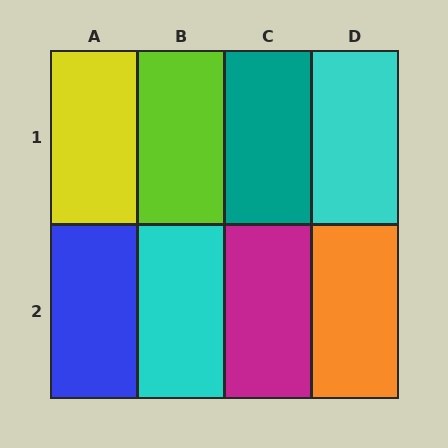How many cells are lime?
1 cell is lime.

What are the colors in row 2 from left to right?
Blue, cyan, magenta, orange.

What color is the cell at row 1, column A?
Yellow.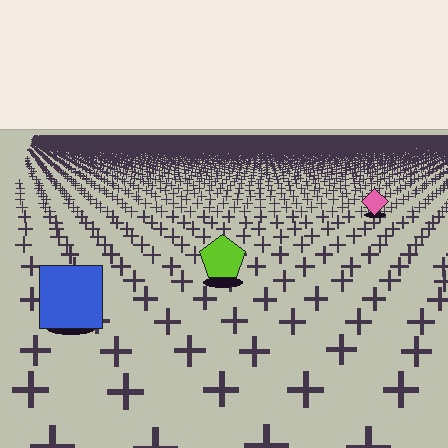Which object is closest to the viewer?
The blue square is closest. The texture marks near it are larger and more spread out.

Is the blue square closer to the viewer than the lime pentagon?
Yes. The blue square is closer — you can tell from the texture gradient: the ground texture is coarser near it.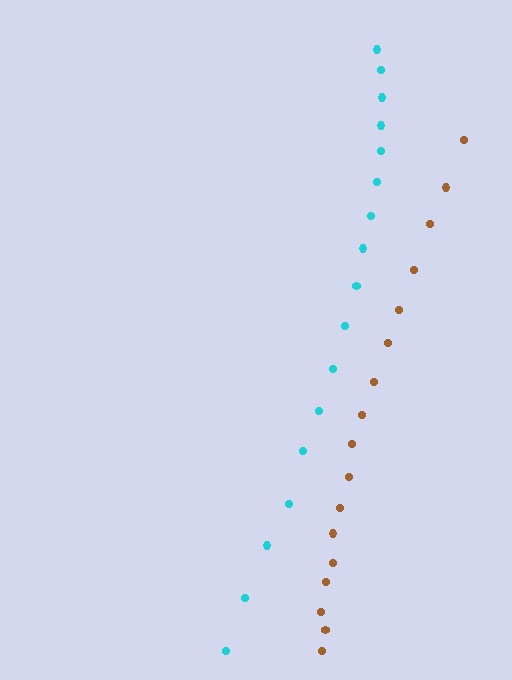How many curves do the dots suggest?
There are 2 distinct paths.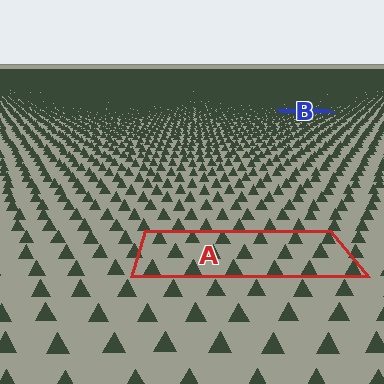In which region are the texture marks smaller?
The texture marks are smaller in region B, because it is farther away.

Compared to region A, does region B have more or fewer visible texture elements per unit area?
Region B has more texture elements per unit area — they are packed more densely because it is farther away.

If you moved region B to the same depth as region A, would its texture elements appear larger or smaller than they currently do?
They would appear larger. At a closer depth, the same texture elements are projected at a bigger on-screen size.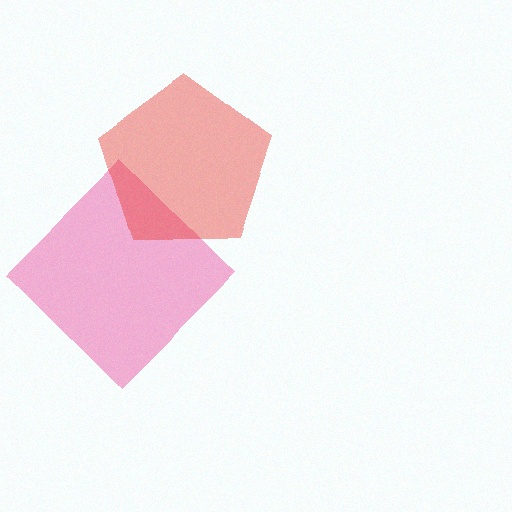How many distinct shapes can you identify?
There are 2 distinct shapes: a pink diamond, a red pentagon.